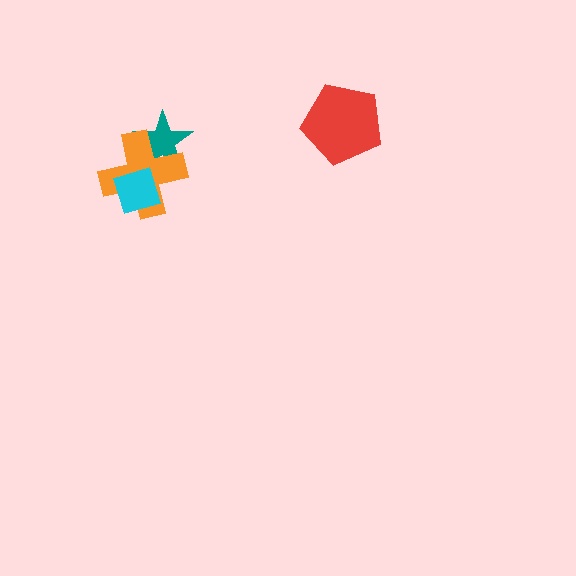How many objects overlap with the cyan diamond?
1 object overlaps with the cyan diamond.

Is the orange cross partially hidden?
Yes, it is partially covered by another shape.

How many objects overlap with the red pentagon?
0 objects overlap with the red pentagon.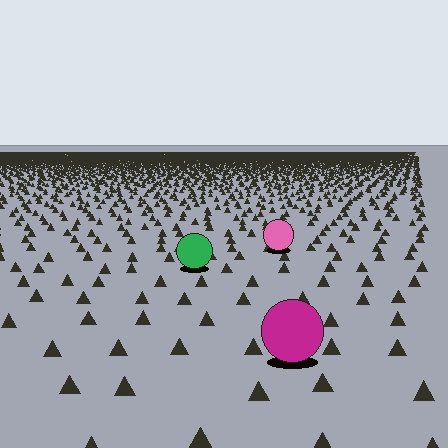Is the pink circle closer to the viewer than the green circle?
No. The green circle is closer — you can tell from the texture gradient: the ground texture is coarser near it.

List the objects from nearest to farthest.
From nearest to farthest: the magenta circle, the green circle, the pink circle.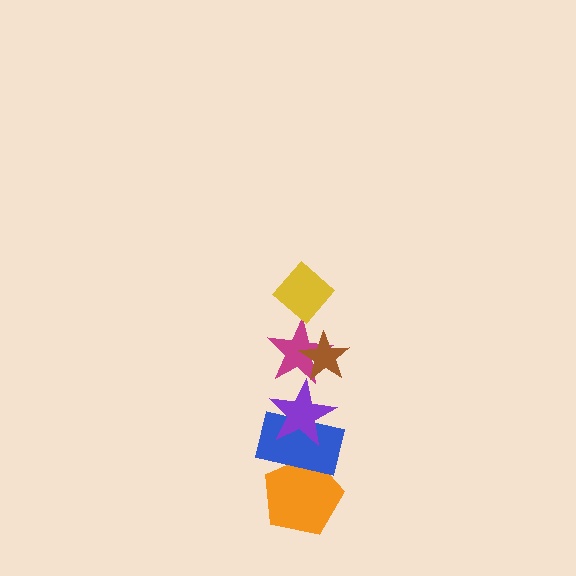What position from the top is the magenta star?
The magenta star is 3rd from the top.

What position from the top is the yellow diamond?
The yellow diamond is 1st from the top.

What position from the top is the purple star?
The purple star is 4th from the top.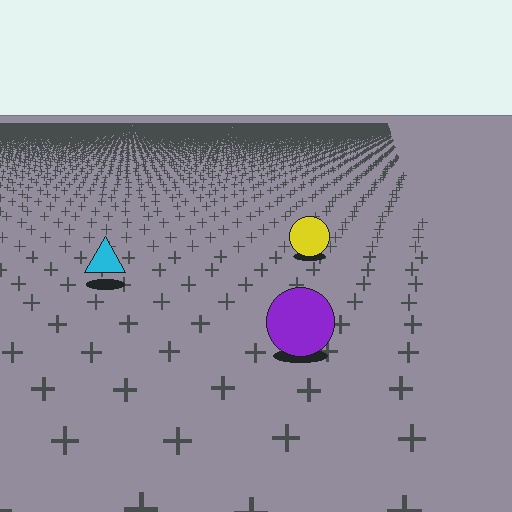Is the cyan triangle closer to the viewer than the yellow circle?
Yes. The cyan triangle is closer — you can tell from the texture gradient: the ground texture is coarser near it.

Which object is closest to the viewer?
The purple circle is closest. The texture marks near it are larger and more spread out.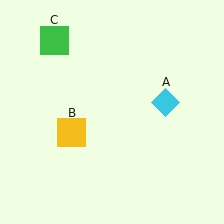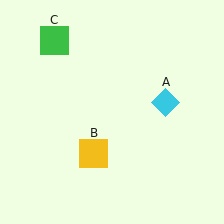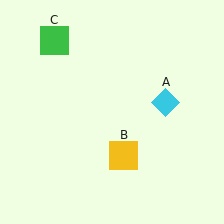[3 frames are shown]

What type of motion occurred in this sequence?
The yellow square (object B) rotated counterclockwise around the center of the scene.